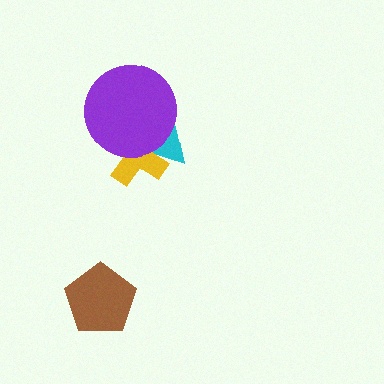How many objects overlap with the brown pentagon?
0 objects overlap with the brown pentagon.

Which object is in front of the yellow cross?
The purple circle is in front of the yellow cross.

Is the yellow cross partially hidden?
Yes, it is partially covered by another shape.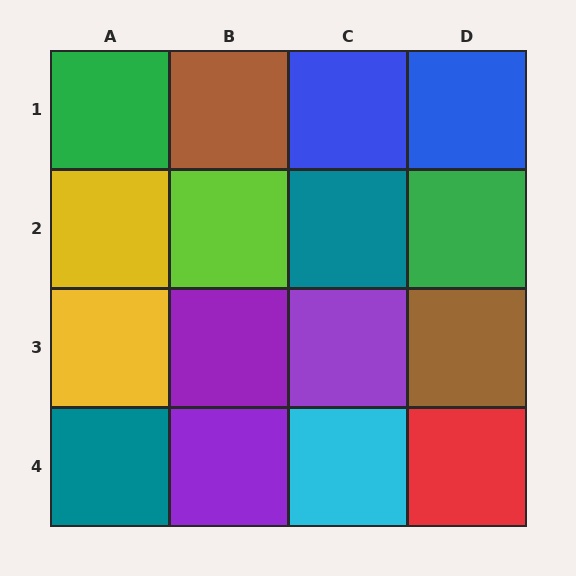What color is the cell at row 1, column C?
Blue.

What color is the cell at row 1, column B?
Brown.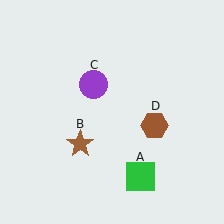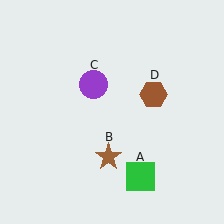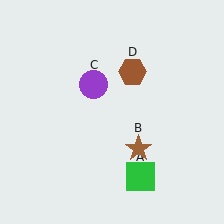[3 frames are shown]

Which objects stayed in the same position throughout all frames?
Green square (object A) and purple circle (object C) remained stationary.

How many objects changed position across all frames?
2 objects changed position: brown star (object B), brown hexagon (object D).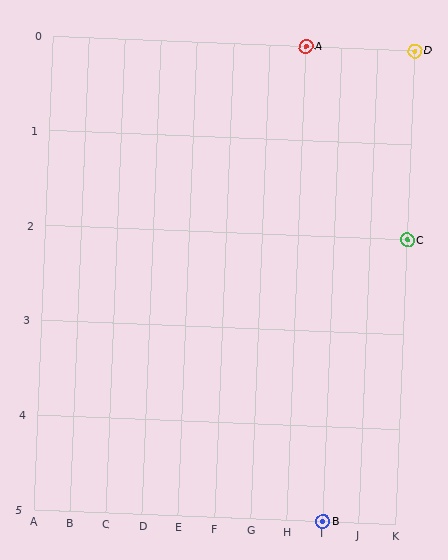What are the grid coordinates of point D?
Point D is at grid coordinates (K, 0).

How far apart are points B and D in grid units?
Points B and D are 2 columns and 5 rows apart (about 5.4 grid units diagonally).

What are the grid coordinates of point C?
Point C is at grid coordinates (K, 2).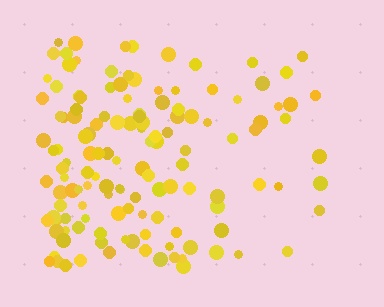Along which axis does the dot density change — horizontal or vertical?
Horizontal.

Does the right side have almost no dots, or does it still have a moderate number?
Still a moderate number, just noticeably fewer than the left.